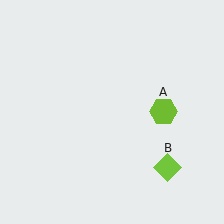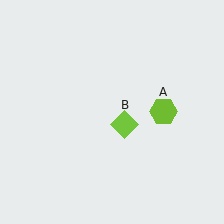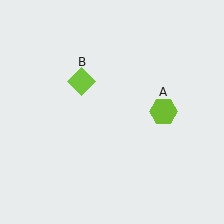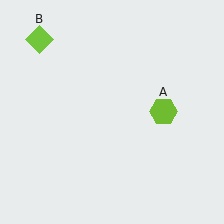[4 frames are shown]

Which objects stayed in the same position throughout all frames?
Lime hexagon (object A) remained stationary.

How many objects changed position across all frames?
1 object changed position: lime diamond (object B).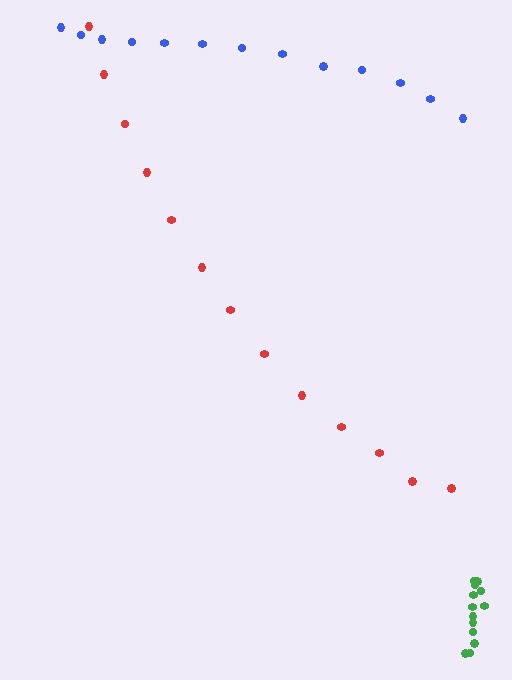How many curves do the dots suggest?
There are 3 distinct paths.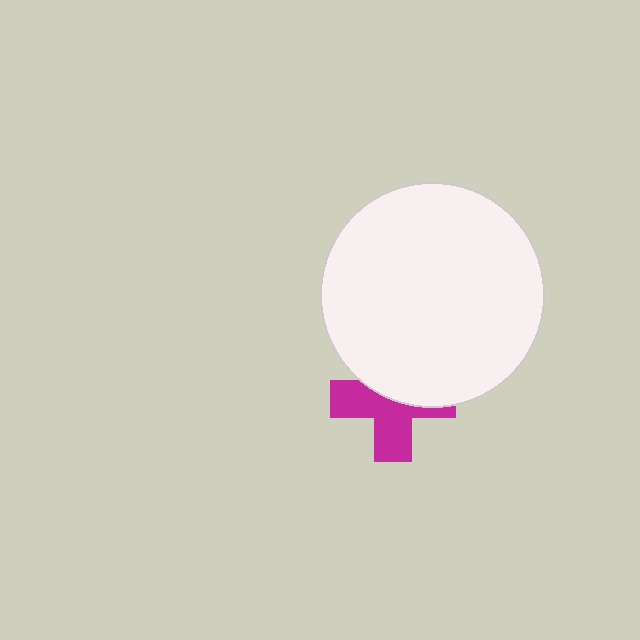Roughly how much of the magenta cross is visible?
About half of it is visible (roughly 54%).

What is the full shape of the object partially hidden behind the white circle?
The partially hidden object is a magenta cross.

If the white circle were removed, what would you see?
You would see the complete magenta cross.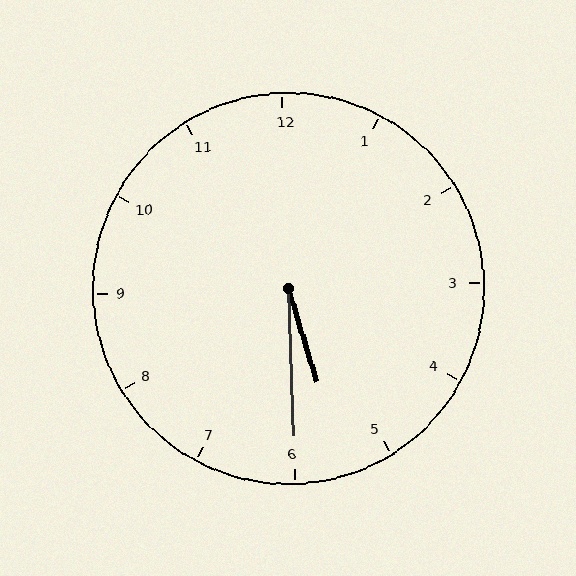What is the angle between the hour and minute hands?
Approximately 15 degrees.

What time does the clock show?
5:30.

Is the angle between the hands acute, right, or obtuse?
It is acute.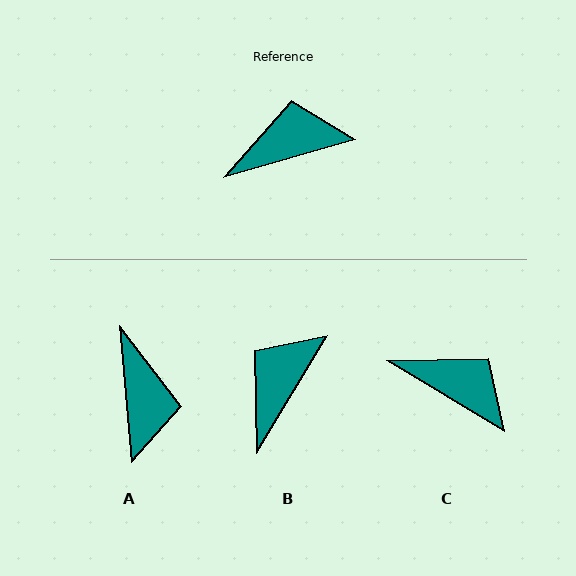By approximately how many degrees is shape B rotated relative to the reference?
Approximately 43 degrees counter-clockwise.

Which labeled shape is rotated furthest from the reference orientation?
A, about 101 degrees away.